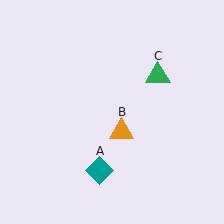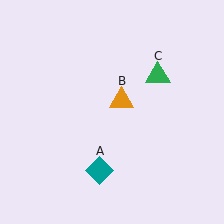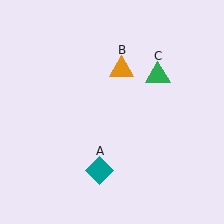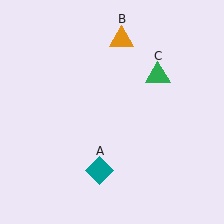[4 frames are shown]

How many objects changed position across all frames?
1 object changed position: orange triangle (object B).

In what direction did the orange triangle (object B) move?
The orange triangle (object B) moved up.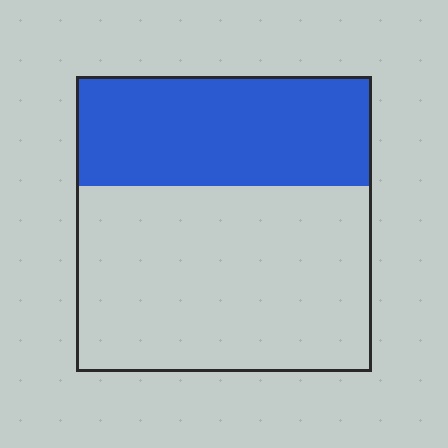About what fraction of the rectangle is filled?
About three eighths (3/8).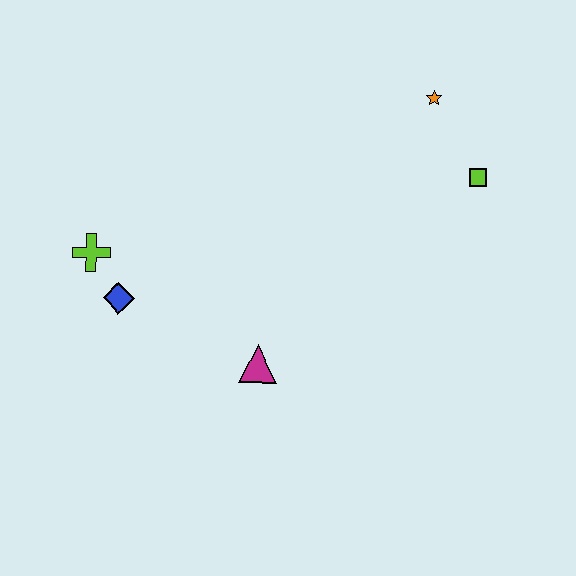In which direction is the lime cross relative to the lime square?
The lime cross is to the left of the lime square.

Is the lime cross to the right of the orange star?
No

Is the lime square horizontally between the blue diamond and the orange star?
No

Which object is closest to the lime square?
The orange star is closest to the lime square.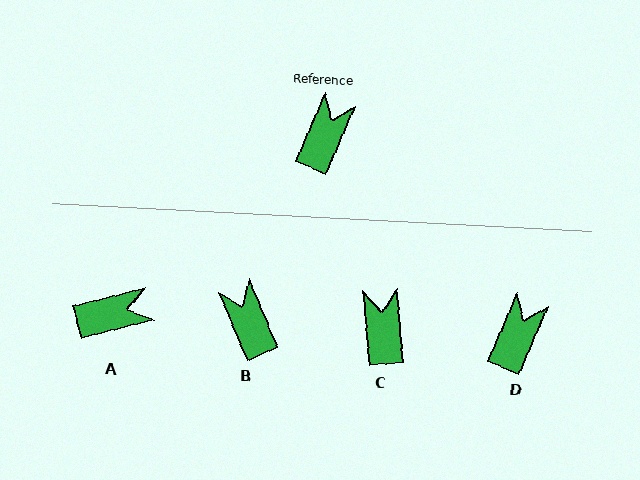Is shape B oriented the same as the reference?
No, it is off by about 46 degrees.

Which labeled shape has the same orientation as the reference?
D.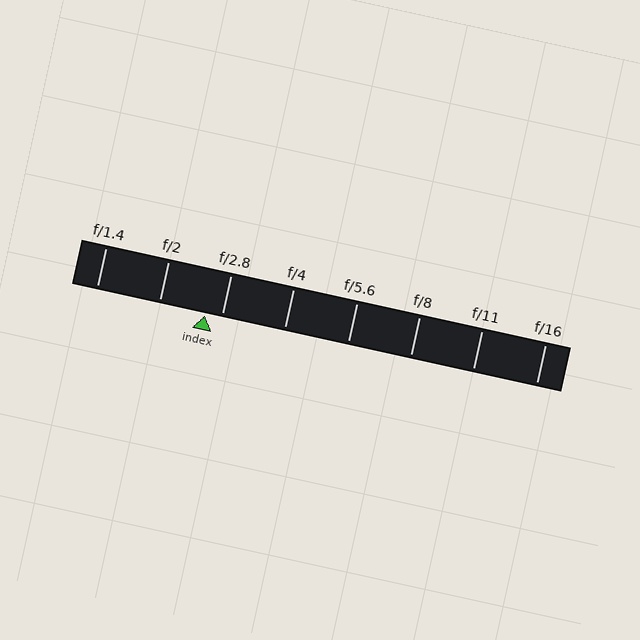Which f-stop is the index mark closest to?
The index mark is closest to f/2.8.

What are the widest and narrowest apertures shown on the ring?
The widest aperture shown is f/1.4 and the narrowest is f/16.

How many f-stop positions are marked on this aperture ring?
There are 8 f-stop positions marked.